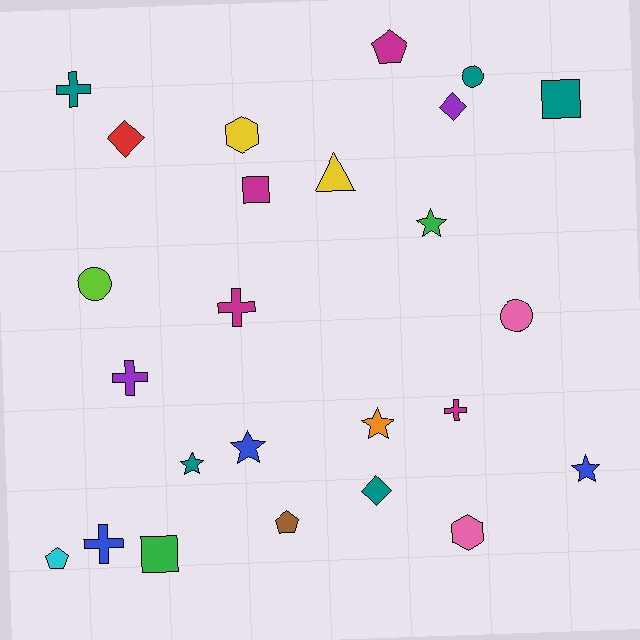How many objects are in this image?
There are 25 objects.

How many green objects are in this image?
There are 2 green objects.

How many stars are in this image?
There are 5 stars.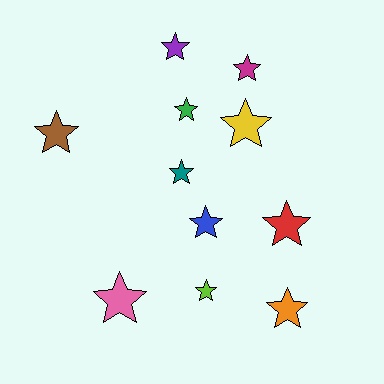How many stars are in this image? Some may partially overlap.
There are 11 stars.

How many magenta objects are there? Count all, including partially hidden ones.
There is 1 magenta object.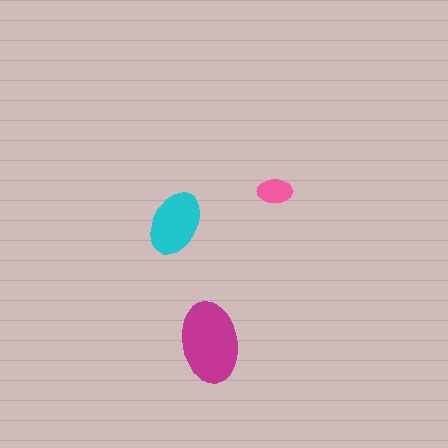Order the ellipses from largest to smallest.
the magenta one, the cyan one, the pink one.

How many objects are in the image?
There are 3 objects in the image.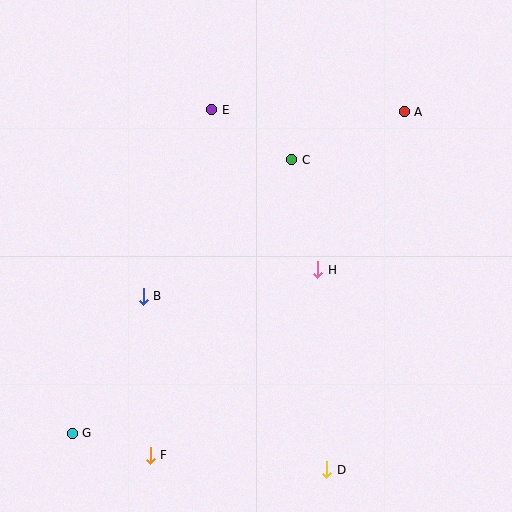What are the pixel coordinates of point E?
Point E is at (212, 110).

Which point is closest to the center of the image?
Point H at (318, 270) is closest to the center.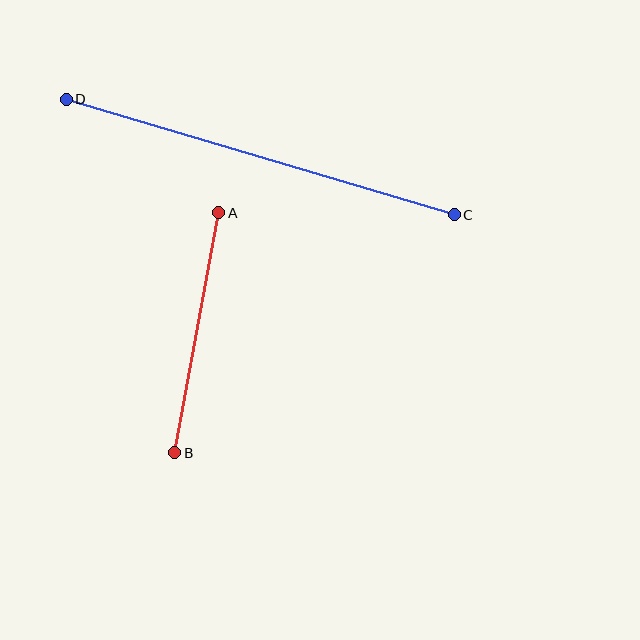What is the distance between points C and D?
The distance is approximately 405 pixels.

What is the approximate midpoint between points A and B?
The midpoint is at approximately (197, 333) pixels.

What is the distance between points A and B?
The distance is approximately 244 pixels.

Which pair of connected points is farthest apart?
Points C and D are farthest apart.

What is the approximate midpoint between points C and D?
The midpoint is at approximately (260, 157) pixels.